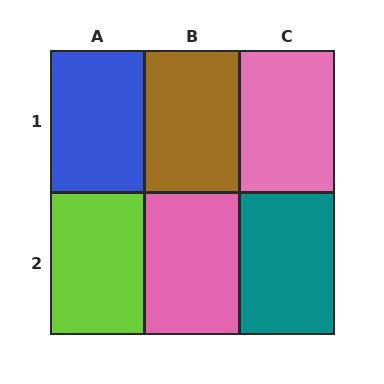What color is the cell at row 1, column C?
Pink.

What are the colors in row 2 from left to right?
Lime, pink, teal.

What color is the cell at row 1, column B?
Brown.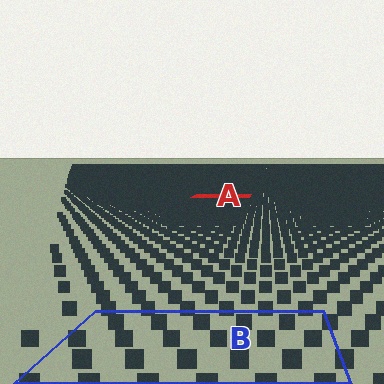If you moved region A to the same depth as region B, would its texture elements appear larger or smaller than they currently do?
They would appear larger. At a closer depth, the same texture elements are projected at a bigger on-screen size.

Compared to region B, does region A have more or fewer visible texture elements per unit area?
Region A has more texture elements per unit area — they are packed more densely because it is farther away.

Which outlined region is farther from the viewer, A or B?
Region A is farther from the viewer — the texture elements inside it appear smaller and more densely packed.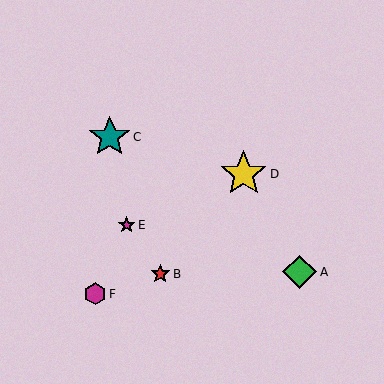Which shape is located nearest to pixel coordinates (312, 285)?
The green diamond (labeled A) at (300, 272) is nearest to that location.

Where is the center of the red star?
The center of the red star is at (160, 274).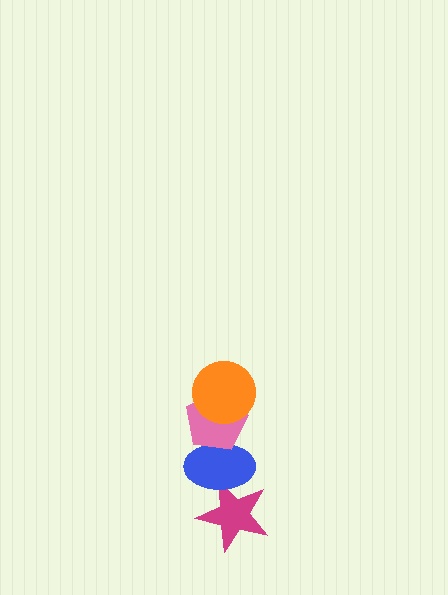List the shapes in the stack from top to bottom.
From top to bottom: the orange circle, the pink pentagon, the blue ellipse, the magenta star.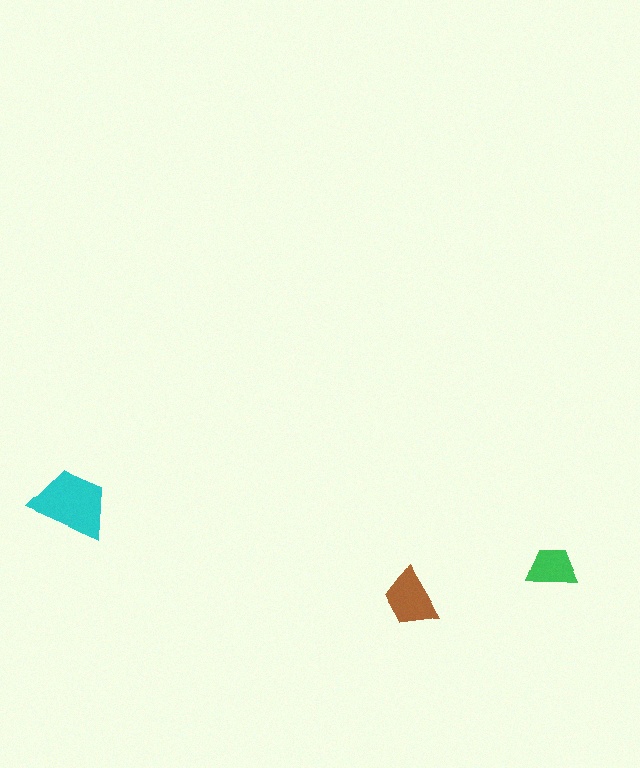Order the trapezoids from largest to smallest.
the cyan one, the brown one, the green one.